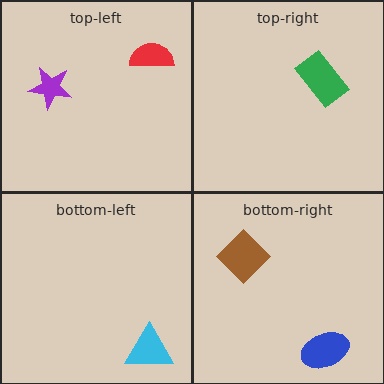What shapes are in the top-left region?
The red semicircle, the purple star.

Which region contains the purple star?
The top-left region.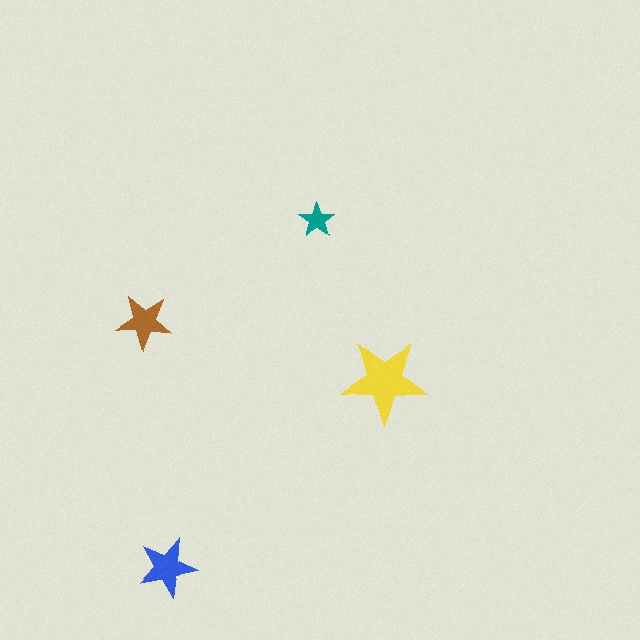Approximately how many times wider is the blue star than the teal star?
About 1.5 times wider.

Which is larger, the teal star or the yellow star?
The yellow one.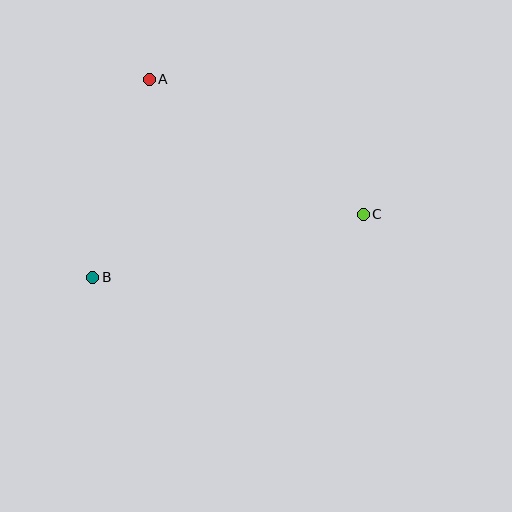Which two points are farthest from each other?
Points B and C are farthest from each other.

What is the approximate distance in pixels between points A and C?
The distance between A and C is approximately 253 pixels.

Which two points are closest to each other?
Points A and B are closest to each other.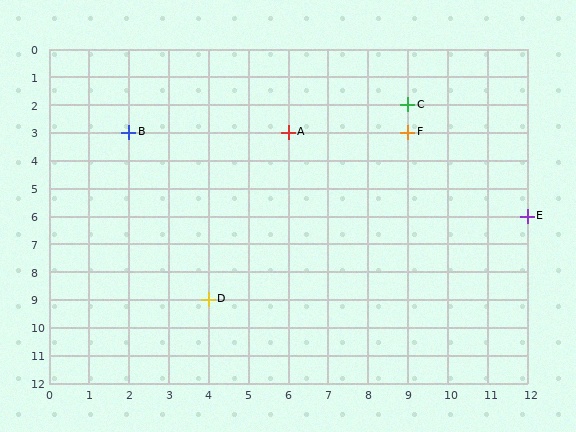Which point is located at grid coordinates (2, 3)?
Point B is at (2, 3).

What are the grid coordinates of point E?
Point E is at grid coordinates (12, 6).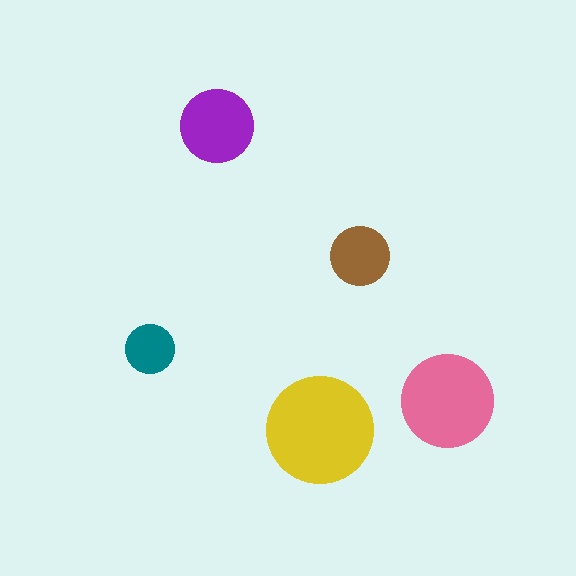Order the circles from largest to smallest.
the yellow one, the pink one, the purple one, the brown one, the teal one.